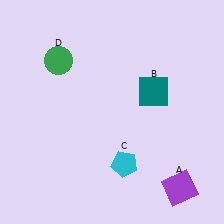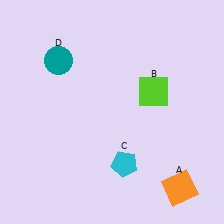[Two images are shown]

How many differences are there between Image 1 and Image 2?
There are 3 differences between the two images.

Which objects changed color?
A changed from purple to orange. B changed from teal to lime. D changed from green to teal.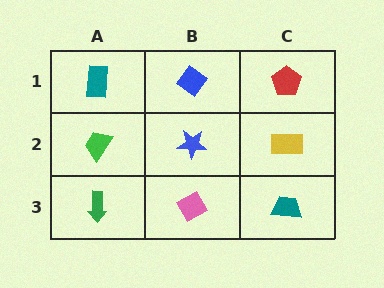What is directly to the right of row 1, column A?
A blue diamond.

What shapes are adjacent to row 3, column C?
A yellow rectangle (row 2, column C), a pink diamond (row 3, column B).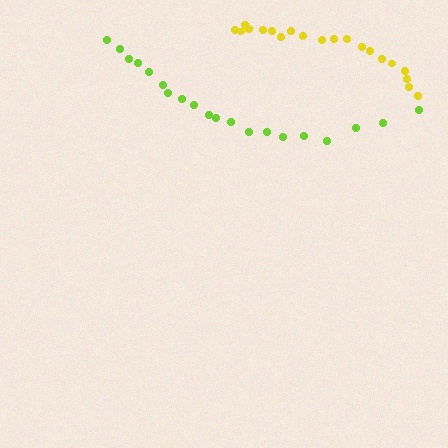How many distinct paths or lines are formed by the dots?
There are 2 distinct paths.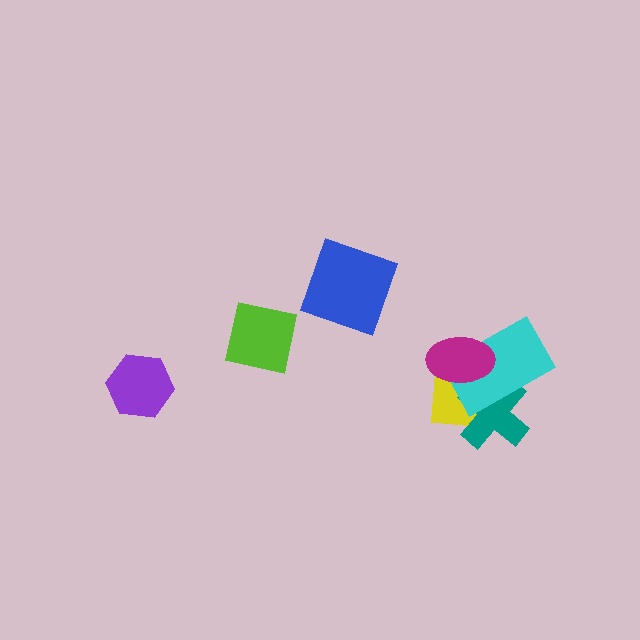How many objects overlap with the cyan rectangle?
3 objects overlap with the cyan rectangle.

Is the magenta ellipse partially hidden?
No, no other shape covers it.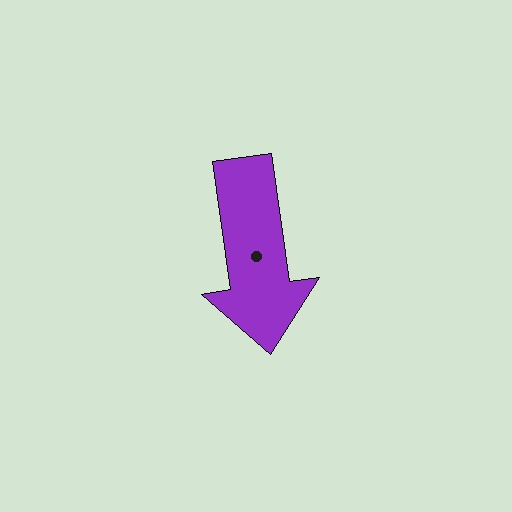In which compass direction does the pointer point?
South.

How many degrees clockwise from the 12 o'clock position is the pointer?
Approximately 172 degrees.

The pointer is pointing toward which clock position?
Roughly 6 o'clock.